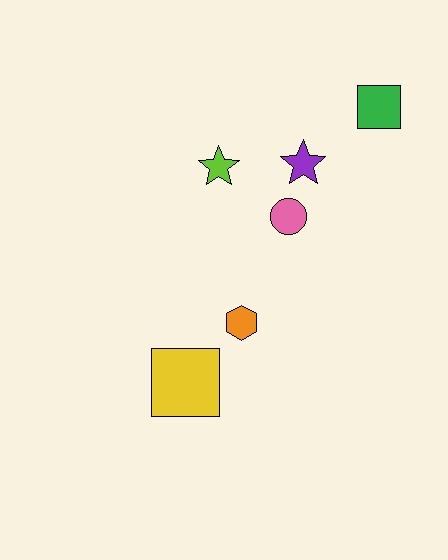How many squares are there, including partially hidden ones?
There are 2 squares.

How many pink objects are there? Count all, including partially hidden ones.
There is 1 pink object.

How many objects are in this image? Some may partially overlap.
There are 6 objects.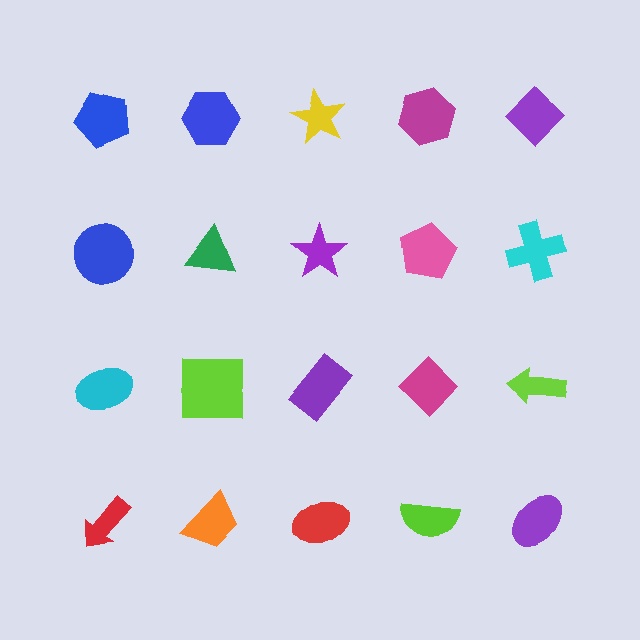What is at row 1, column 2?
A blue hexagon.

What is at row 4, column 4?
A lime semicircle.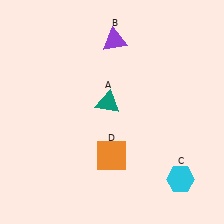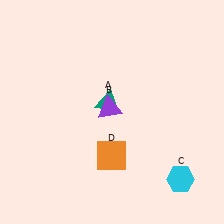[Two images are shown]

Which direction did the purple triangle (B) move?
The purple triangle (B) moved down.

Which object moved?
The purple triangle (B) moved down.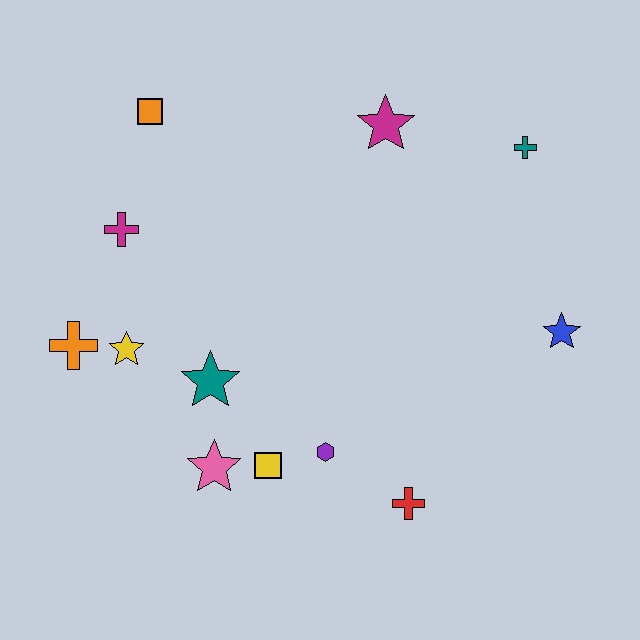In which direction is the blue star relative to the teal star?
The blue star is to the right of the teal star.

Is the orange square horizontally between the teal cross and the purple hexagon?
No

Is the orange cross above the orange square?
No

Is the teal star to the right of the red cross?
No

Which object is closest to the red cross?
The purple hexagon is closest to the red cross.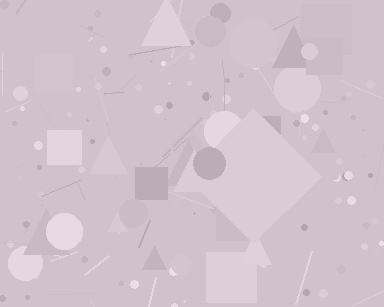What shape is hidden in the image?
A diamond is hidden in the image.